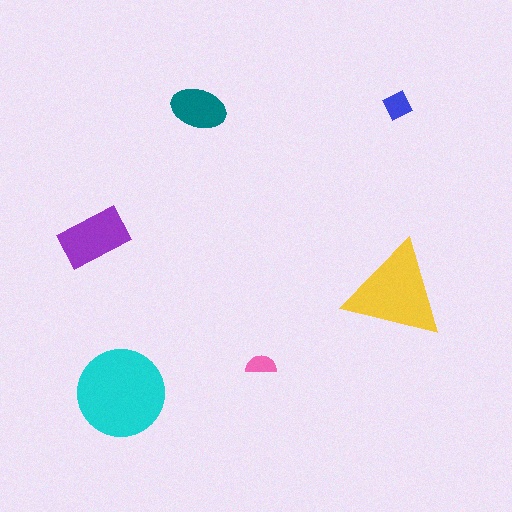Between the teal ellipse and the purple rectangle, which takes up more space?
The purple rectangle.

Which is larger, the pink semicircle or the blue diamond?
The blue diamond.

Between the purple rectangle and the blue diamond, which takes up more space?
The purple rectangle.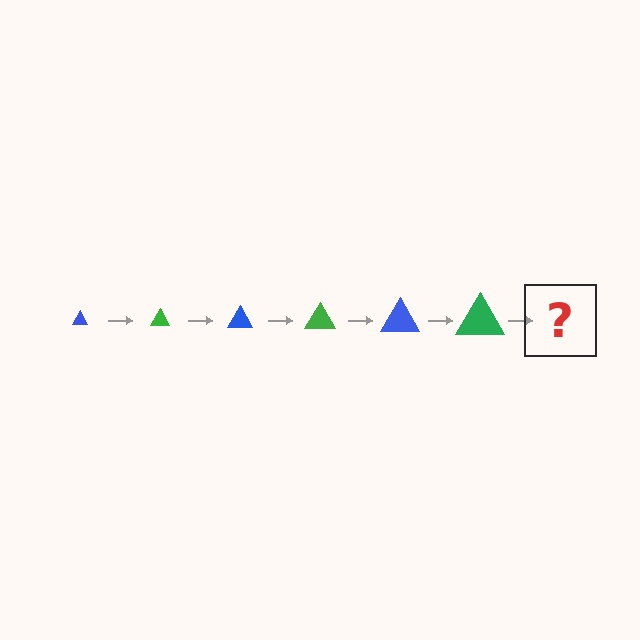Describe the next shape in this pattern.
It should be a blue triangle, larger than the previous one.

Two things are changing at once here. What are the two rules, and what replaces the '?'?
The two rules are that the triangle grows larger each step and the color cycles through blue and green. The '?' should be a blue triangle, larger than the previous one.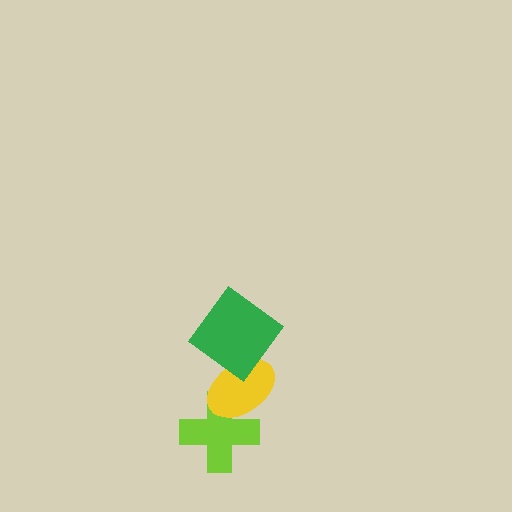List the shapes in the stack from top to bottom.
From top to bottom: the green diamond, the yellow ellipse, the lime cross.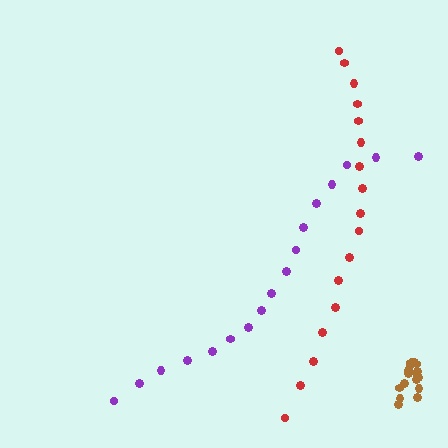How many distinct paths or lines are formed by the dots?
There are 3 distinct paths.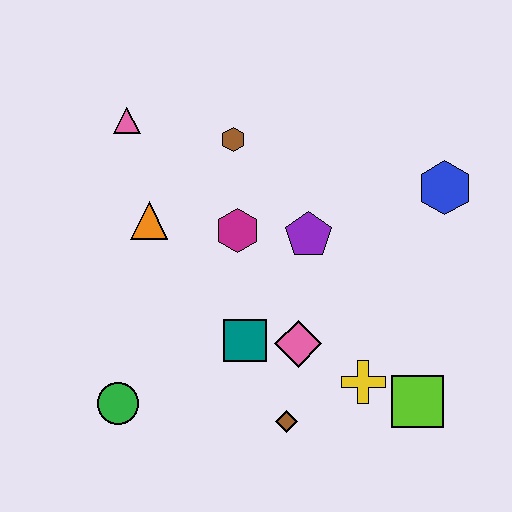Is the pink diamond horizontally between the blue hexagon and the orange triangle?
Yes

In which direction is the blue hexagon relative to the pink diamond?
The blue hexagon is above the pink diamond.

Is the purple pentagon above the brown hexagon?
No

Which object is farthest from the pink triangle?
The lime square is farthest from the pink triangle.